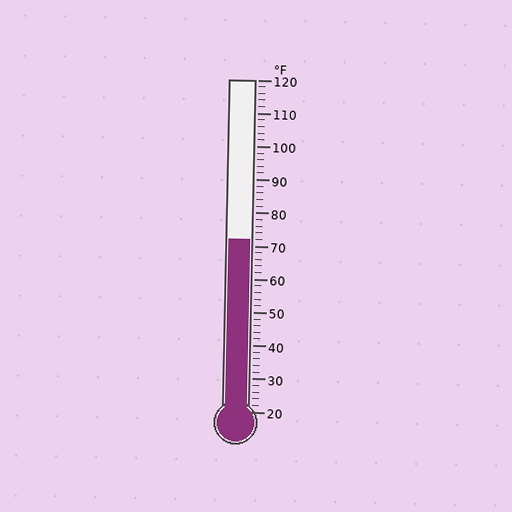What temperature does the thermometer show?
The thermometer shows approximately 72°F.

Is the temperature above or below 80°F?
The temperature is below 80°F.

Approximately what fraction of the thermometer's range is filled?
The thermometer is filled to approximately 50% of its range.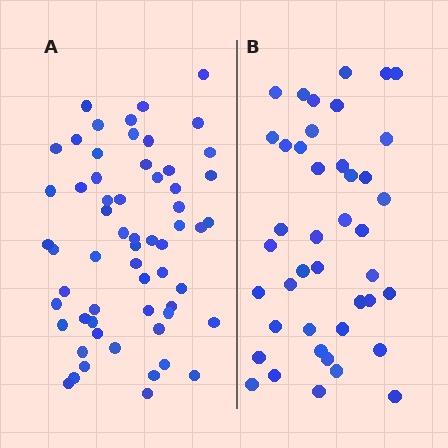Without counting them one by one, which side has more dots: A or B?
Region A (the left region) has more dots.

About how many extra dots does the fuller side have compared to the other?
Region A has approximately 20 more dots than region B.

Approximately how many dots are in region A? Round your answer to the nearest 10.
About 60 dots.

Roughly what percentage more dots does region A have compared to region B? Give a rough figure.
About 45% more.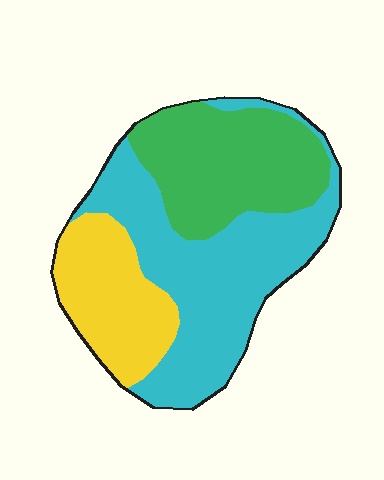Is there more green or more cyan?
Cyan.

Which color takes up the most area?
Cyan, at roughly 45%.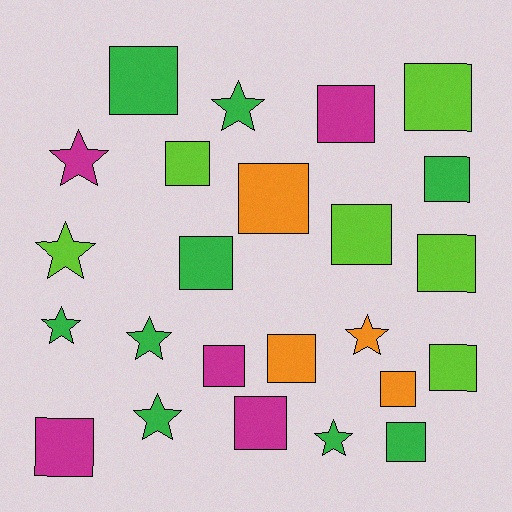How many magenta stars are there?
There is 1 magenta star.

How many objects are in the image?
There are 24 objects.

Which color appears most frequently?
Green, with 9 objects.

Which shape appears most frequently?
Square, with 16 objects.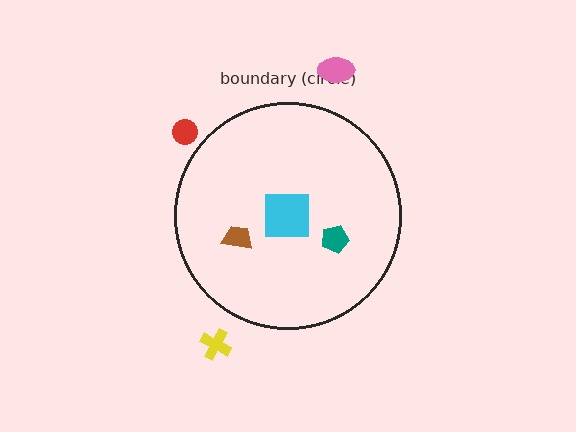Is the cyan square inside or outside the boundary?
Inside.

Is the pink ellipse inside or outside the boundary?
Outside.